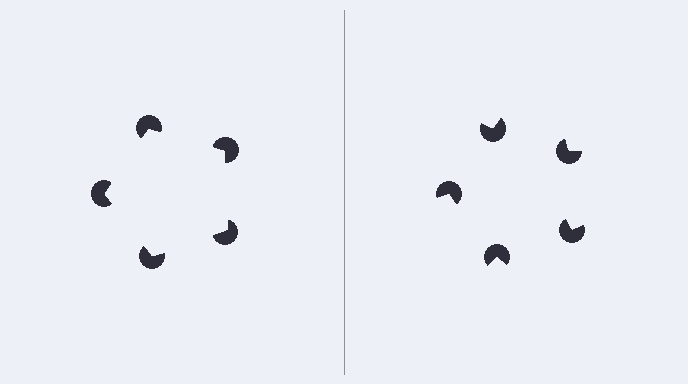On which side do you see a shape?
An illusory pentagon appears on the left side. On the right side the wedge cuts are rotated, so no coherent shape forms.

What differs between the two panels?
The pac-man discs are positioned identically on both sides; only the wedge orientations differ. On the left they align to a pentagon; on the right they are misaligned.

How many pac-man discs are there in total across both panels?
10 — 5 on each side.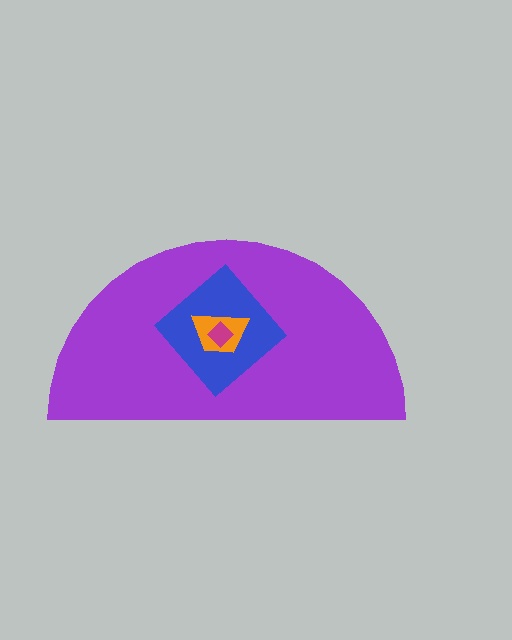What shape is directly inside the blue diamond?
The orange trapezoid.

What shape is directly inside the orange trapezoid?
The magenta diamond.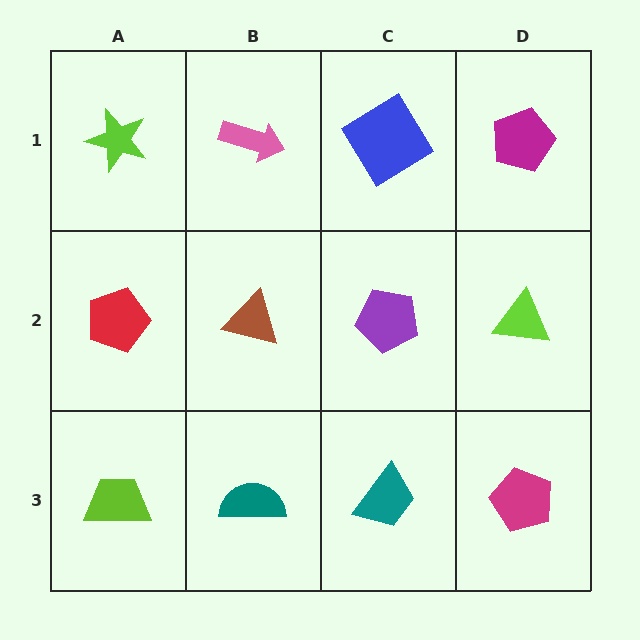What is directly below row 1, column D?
A lime triangle.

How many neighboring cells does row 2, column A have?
3.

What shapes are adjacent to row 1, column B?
A brown triangle (row 2, column B), a lime star (row 1, column A), a blue diamond (row 1, column C).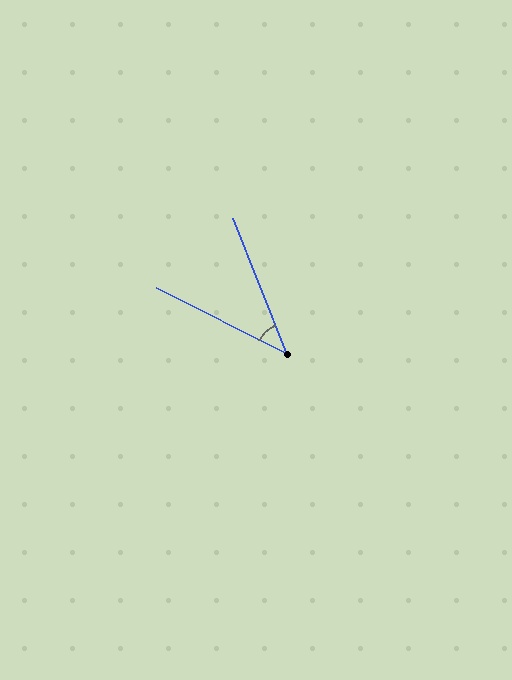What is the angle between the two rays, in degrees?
Approximately 41 degrees.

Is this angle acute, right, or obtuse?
It is acute.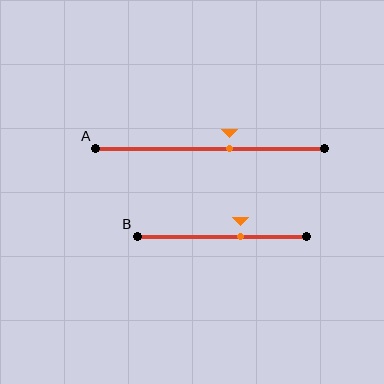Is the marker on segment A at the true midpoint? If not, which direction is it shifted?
No, the marker on segment A is shifted to the right by about 8% of the segment length.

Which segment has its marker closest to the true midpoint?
Segment A has its marker closest to the true midpoint.